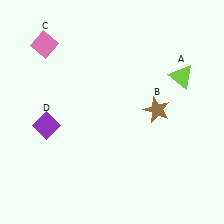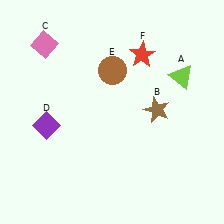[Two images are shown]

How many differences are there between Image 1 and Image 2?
There are 2 differences between the two images.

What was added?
A brown circle (E), a red star (F) were added in Image 2.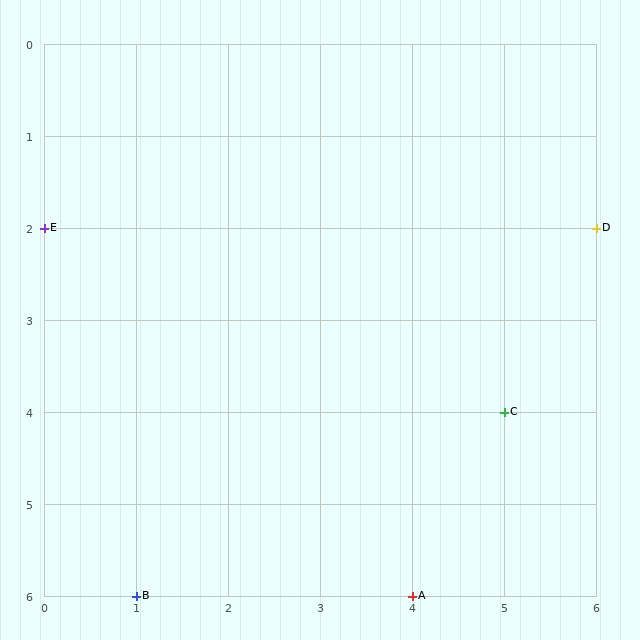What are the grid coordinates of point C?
Point C is at grid coordinates (5, 4).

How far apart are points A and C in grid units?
Points A and C are 1 column and 2 rows apart (about 2.2 grid units diagonally).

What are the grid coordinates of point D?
Point D is at grid coordinates (6, 2).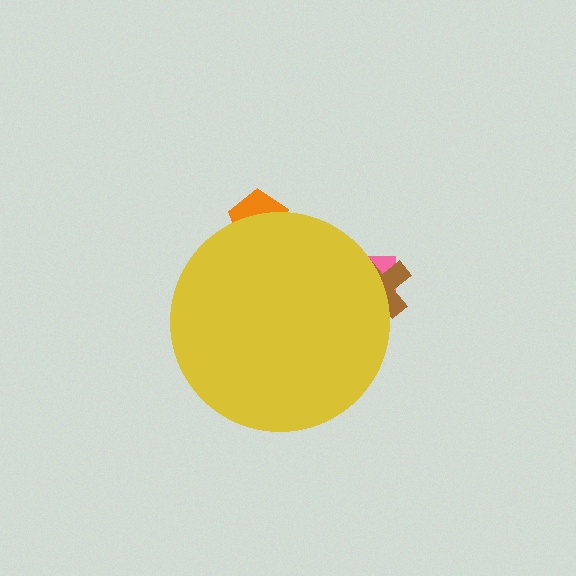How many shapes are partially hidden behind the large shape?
3 shapes are partially hidden.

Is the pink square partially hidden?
Yes, the pink square is partially hidden behind the yellow circle.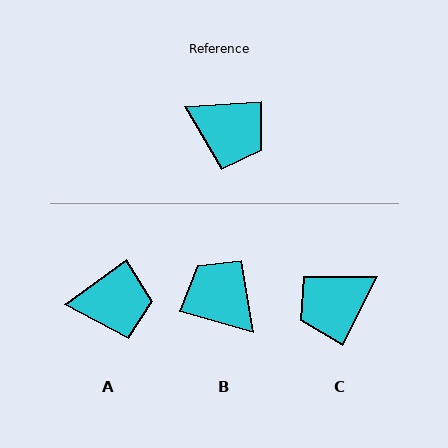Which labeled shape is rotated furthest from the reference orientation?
B, about 159 degrees away.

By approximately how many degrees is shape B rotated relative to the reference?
Approximately 159 degrees counter-clockwise.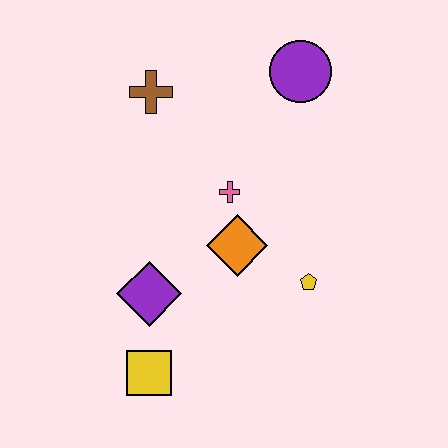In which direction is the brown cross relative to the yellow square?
The brown cross is above the yellow square.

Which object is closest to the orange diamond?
The pink cross is closest to the orange diamond.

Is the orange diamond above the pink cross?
No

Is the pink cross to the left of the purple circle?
Yes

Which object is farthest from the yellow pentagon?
The brown cross is farthest from the yellow pentagon.